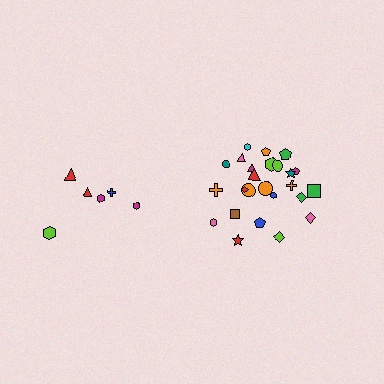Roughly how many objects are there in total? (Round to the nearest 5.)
Roughly 30 objects in total.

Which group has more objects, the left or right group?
The right group.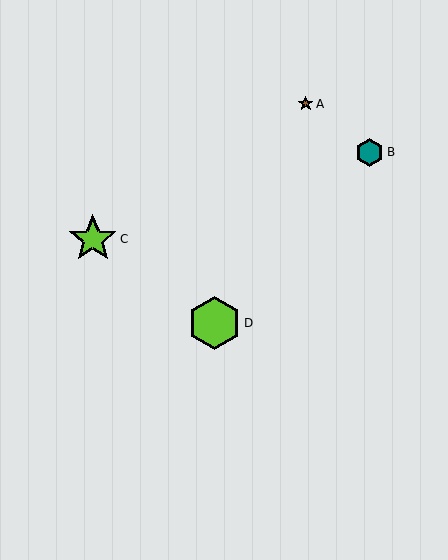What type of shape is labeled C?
Shape C is a lime star.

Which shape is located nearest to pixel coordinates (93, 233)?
The lime star (labeled C) at (93, 239) is nearest to that location.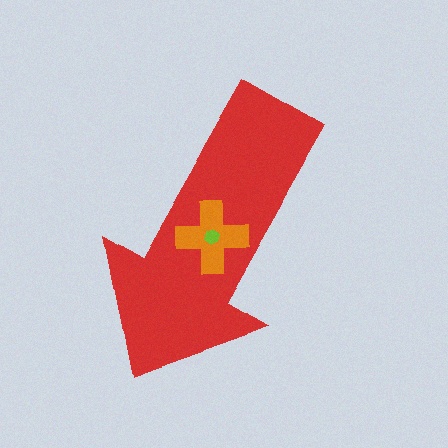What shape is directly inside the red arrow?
The orange cross.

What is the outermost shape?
The red arrow.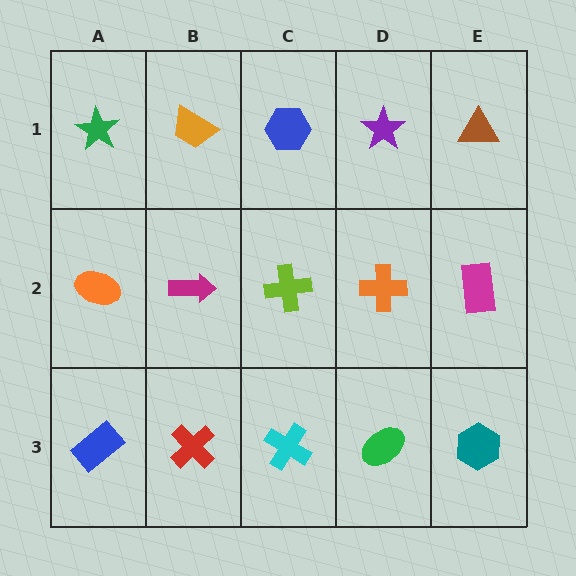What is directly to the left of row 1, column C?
An orange trapezoid.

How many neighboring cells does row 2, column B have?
4.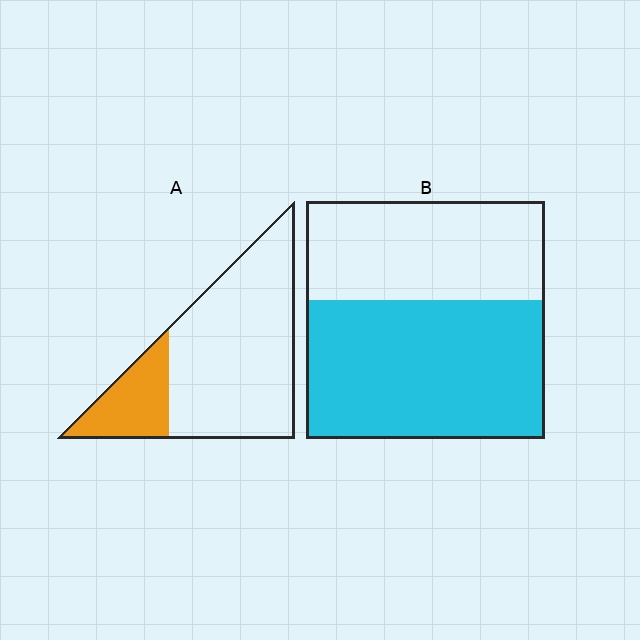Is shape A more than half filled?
No.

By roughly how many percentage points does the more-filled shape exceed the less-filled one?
By roughly 35 percentage points (B over A).